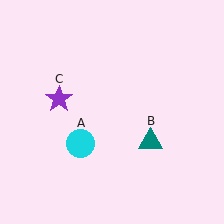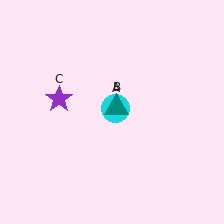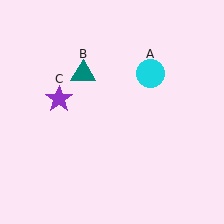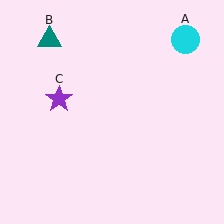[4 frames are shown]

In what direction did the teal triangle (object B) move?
The teal triangle (object B) moved up and to the left.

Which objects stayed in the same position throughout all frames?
Purple star (object C) remained stationary.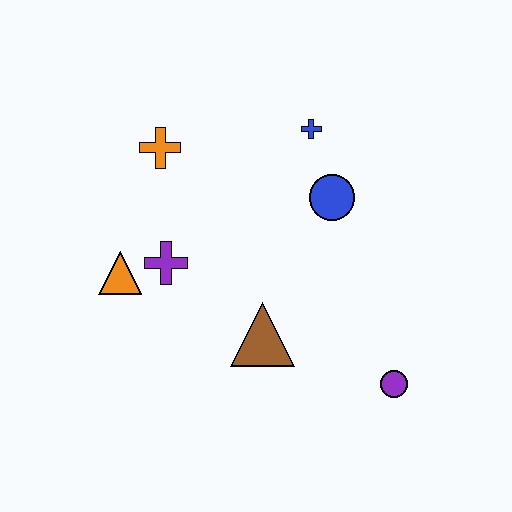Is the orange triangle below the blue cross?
Yes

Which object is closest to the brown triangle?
The purple cross is closest to the brown triangle.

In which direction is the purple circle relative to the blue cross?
The purple circle is below the blue cross.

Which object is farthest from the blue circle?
The orange triangle is farthest from the blue circle.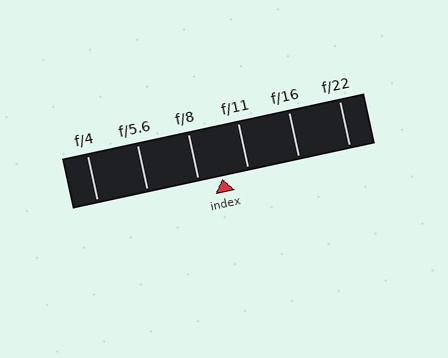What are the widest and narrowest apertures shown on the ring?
The widest aperture shown is f/4 and the narrowest is f/22.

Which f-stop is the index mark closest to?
The index mark is closest to f/8.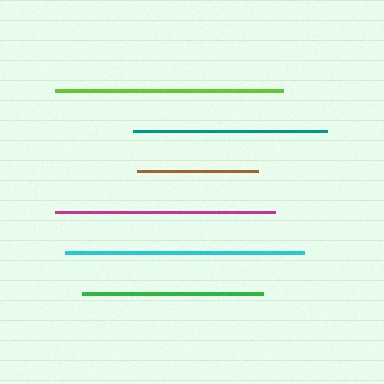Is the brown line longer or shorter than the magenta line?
The magenta line is longer than the brown line.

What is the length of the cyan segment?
The cyan segment is approximately 239 pixels long.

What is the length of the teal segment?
The teal segment is approximately 194 pixels long.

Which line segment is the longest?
The cyan line is the longest at approximately 239 pixels.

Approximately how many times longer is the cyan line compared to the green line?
The cyan line is approximately 1.3 times the length of the green line.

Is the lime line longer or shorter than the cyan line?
The cyan line is longer than the lime line.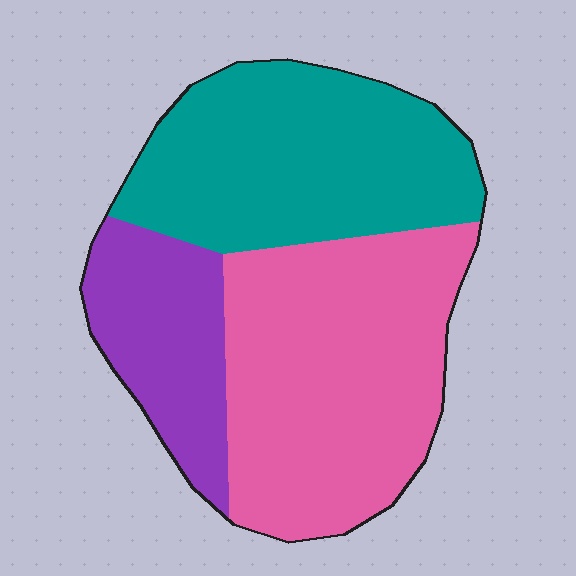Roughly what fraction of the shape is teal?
Teal takes up between a quarter and a half of the shape.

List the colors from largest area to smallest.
From largest to smallest: pink, teal, purple.